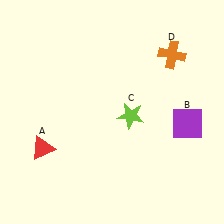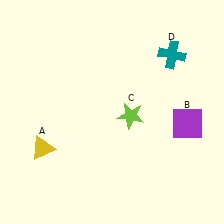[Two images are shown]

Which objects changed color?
A changed from red to yellow. D changed from orange to teal.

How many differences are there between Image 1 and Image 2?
There are 2 differences between the two images.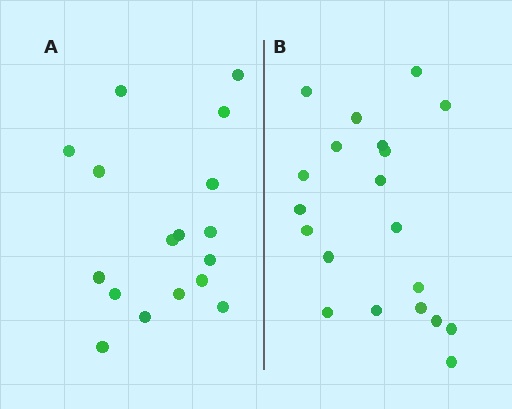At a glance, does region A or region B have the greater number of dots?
Region B (the right region) has more dots.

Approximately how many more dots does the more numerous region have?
Region B has just a few more — roughly 2 or 3 more dots than region A.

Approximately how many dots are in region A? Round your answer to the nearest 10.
About 20 dots. (The exact count is 17, which rounds to 20.)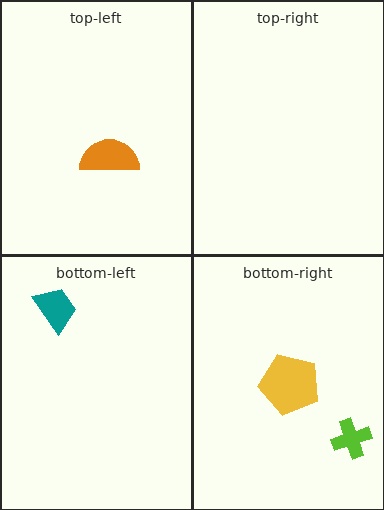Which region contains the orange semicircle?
The top-left region.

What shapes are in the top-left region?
The orange semicircle.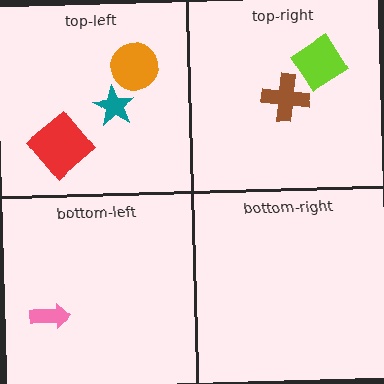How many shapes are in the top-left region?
3.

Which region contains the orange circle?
The top-left region.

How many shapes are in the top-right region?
2.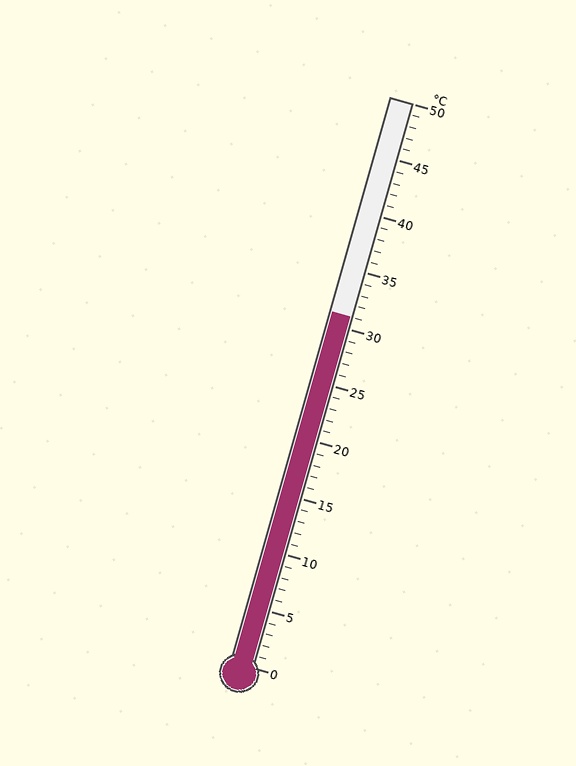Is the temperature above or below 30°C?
The temperature is above 30°C.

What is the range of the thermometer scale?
The thermometer scale ranges from 0°C to 50°C.